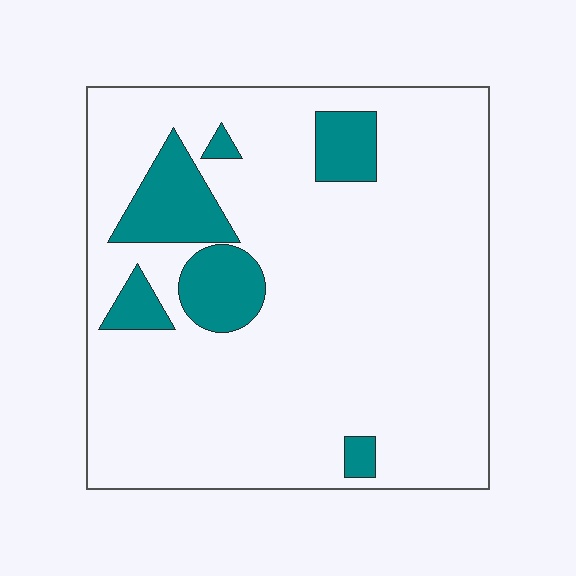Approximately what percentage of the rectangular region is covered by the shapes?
Approximately 15%.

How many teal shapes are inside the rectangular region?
6.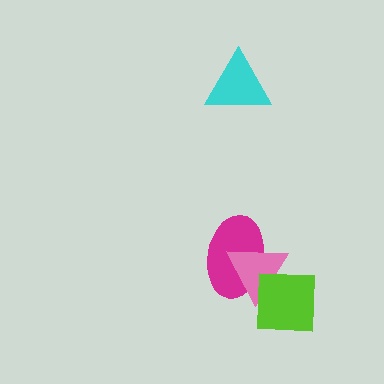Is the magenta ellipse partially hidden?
Yes, it is partially covered by another shape.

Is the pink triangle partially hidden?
Yes, it is partially covered by another shape.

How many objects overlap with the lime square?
2 objects overlap with the lime square.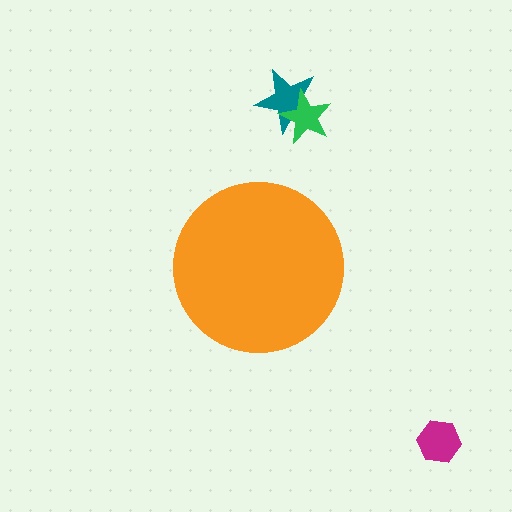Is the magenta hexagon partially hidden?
No, the magenta hexagon is fully visible.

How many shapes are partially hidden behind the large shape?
0 shapes are partially hidden.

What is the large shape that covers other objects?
An orange circle.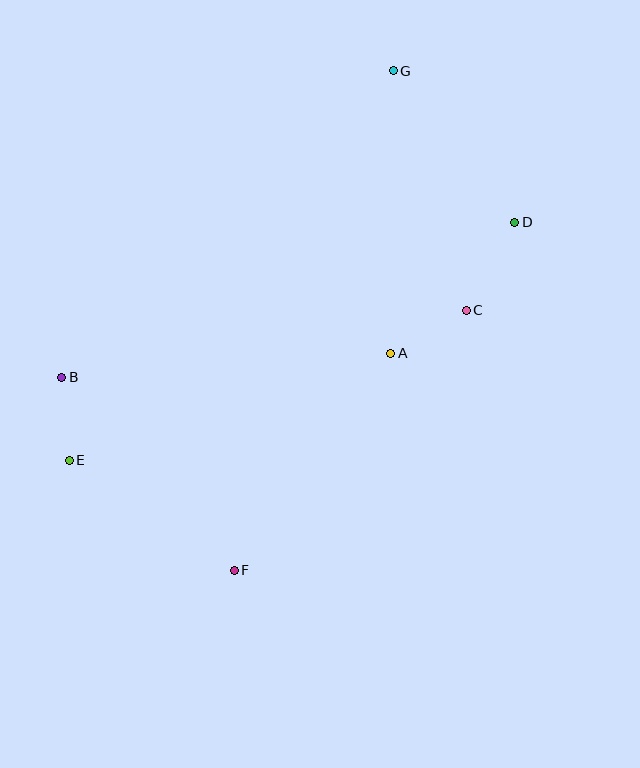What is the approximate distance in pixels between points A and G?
The distance between A and G is approximately 283 pixels.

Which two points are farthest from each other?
Points F and G are farthest from each other.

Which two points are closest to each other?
Points B and E are closest to each other.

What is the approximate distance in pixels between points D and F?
The distance between D and F is approximately 447 pixels.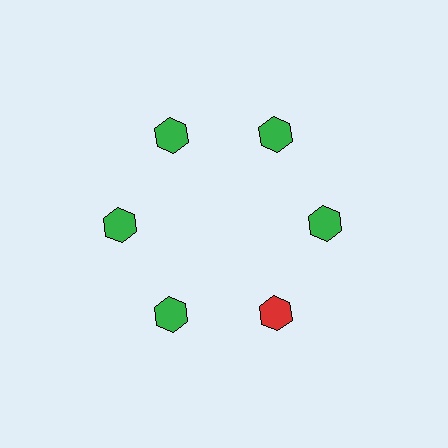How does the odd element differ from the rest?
It has a different color: red instead of green.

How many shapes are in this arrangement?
There are 6 shapes arranged in a ring pattern.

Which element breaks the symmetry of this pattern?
The red hexagon at roughly the 5 o'clock position breaks the symmetry. All other shapes are green hexagons.